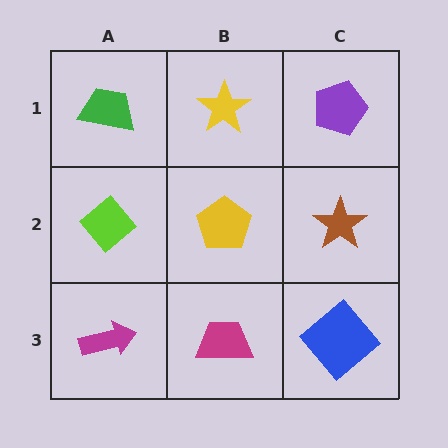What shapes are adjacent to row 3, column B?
A yellow pentagon (row 2, column B), a magenta arrow (row 3, column A), a blue diamond (row 3, column C).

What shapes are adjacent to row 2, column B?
A yellow star (row 1, column B), a magenta trapezoid (row 3, column B), a lime diamond (row 2, column A), a brown star (row 2, column C).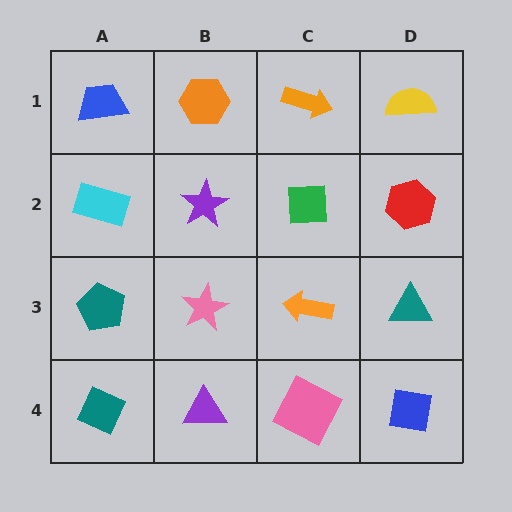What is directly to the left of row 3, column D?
An orange arrow.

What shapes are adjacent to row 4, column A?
A teal pentagon (row 3, column A), a purple triangle (row 4, column B).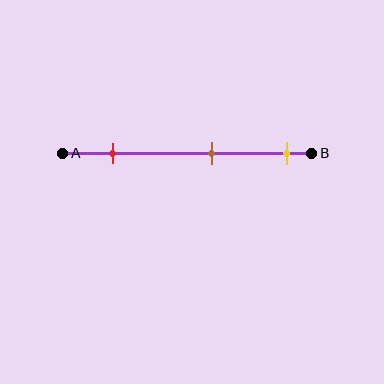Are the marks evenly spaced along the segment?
Yes, the marks are approximately evenly spaced.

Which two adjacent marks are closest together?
The brown and yellow marks are the closest adjacent pair.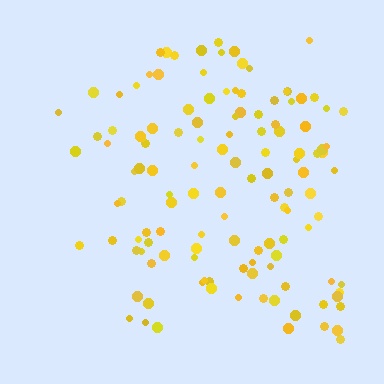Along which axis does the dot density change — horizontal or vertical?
Horizontal.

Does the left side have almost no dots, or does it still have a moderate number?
Still a moderate number, just noticeably fewer than the right.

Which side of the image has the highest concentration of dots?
The right.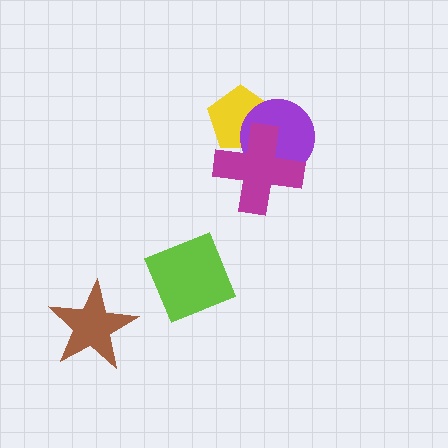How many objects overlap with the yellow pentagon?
2 objects overlap with the yellow pentagon.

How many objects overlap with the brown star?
0 objects overlap with the brown star.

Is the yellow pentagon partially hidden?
Yes, it is partially covered by another shape.